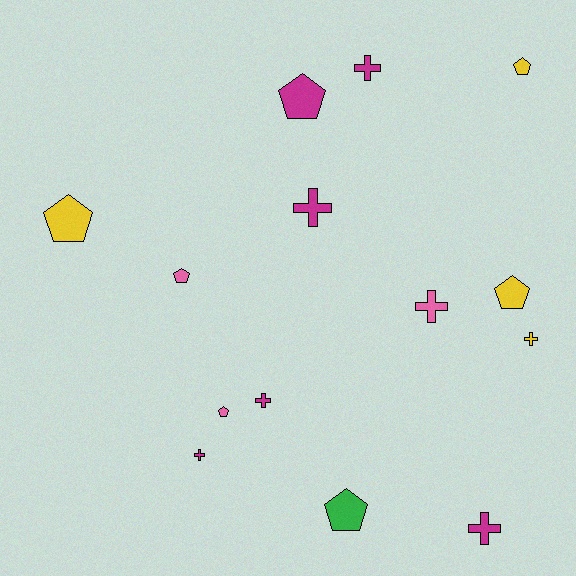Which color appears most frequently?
Magenta, with 6 objects.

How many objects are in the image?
There are 14 objects.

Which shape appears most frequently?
Pentagon, with 7 objects.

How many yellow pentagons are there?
There are 3 yellow pentagons.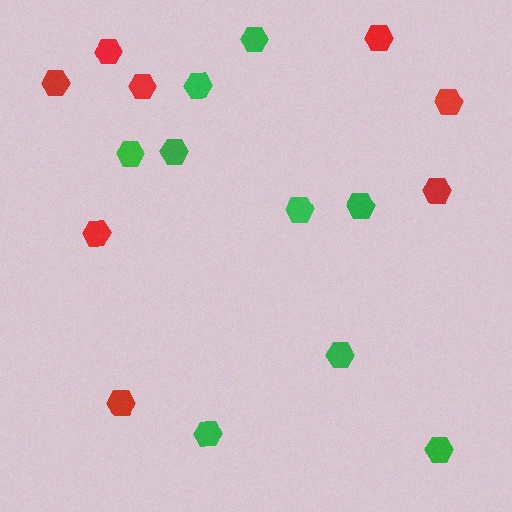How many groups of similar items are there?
There are 2 groups: one group of green hexagons (9) and one group of red hexagons (8).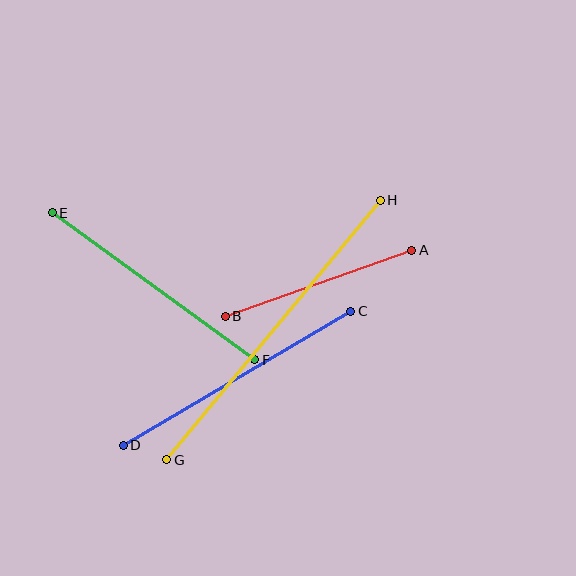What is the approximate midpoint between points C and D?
The midpoint is at approximately (237, 378) pixels.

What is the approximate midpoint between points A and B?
The midpoint is at approximately (319, 283) pixels.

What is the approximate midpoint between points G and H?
The midpoint is at approximately (274, 330) pixels.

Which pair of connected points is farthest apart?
Points G and H are farthest apart.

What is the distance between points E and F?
The distance is approximately 250 pixels.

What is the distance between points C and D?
The distance is approximately 264 pixels.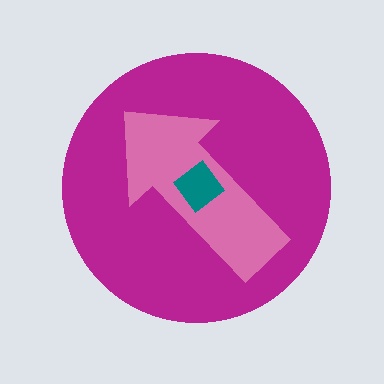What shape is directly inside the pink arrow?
The teal diamond.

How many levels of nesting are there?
3.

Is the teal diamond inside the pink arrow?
Yes.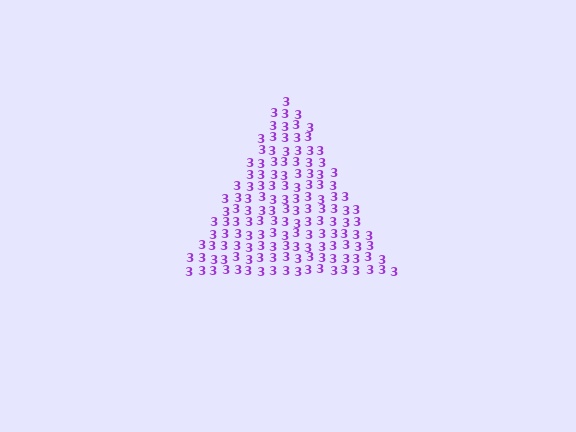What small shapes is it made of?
It is made of small digit 3's.